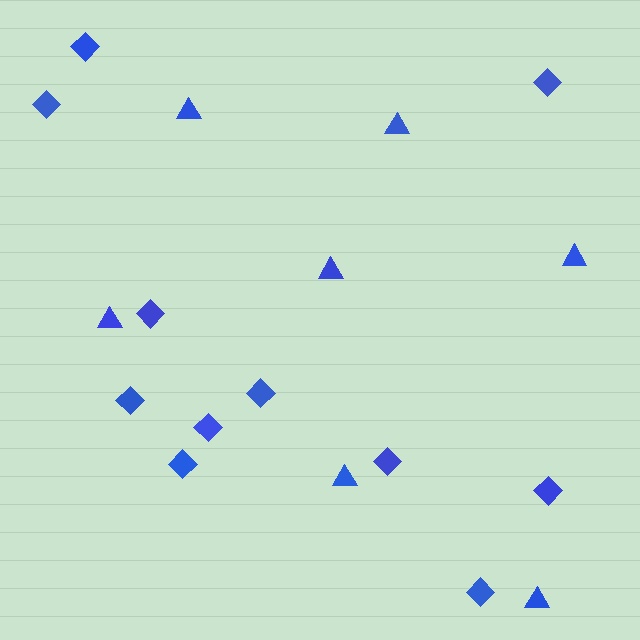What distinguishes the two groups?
There are 2 groups: one group of triangles (7) and one group of diamonds (11).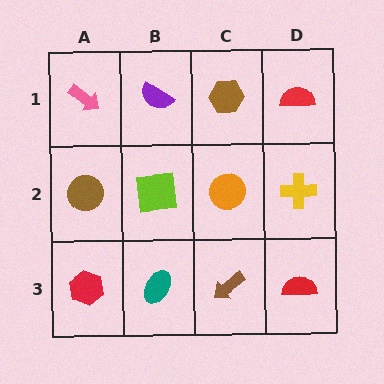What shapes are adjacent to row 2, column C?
A brown hexagon (row 1, column C), a brown arrow (row 3, column C), a lime square (row 2, column B), a yellow cross (row 2, column D).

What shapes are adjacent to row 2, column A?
A pink arrow (row 1, column A), a red hexagon (row 3, column A), a lime square (row 2, column B).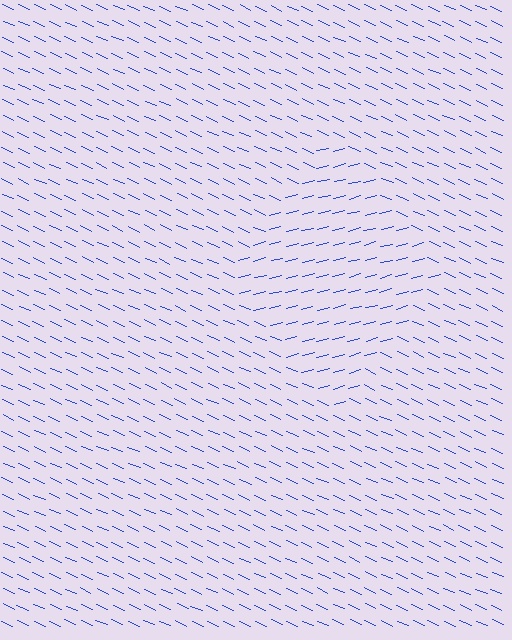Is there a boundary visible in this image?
Yes, there is a texture boundary formed by a change in line orientation.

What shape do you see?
I see a diamond.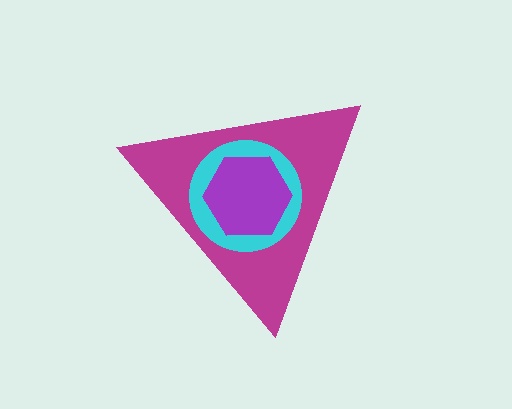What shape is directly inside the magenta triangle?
The cyan circle.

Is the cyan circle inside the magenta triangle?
Yes.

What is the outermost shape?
The magenta triangle.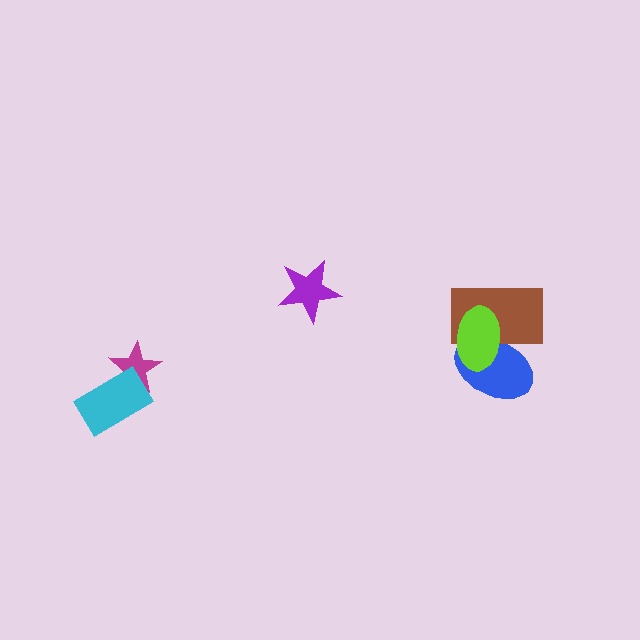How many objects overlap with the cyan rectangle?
1 object overlaps with the cyan rectangle.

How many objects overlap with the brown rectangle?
2 objects overlap with the brown rectangle.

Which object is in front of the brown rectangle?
The lime ellipse is in front of the brown rectangle.